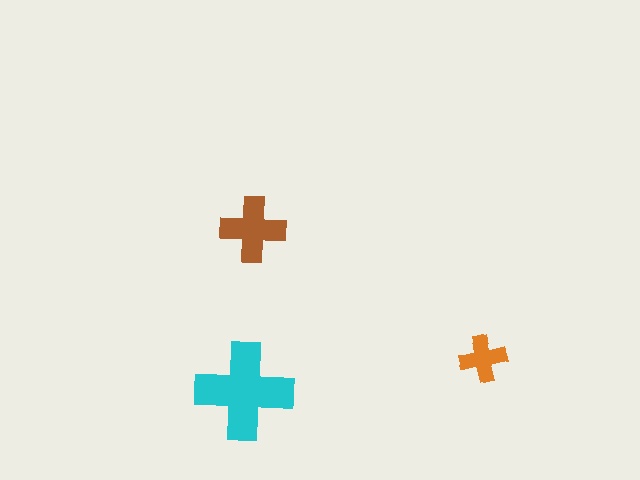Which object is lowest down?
The cyan cross is bottommost.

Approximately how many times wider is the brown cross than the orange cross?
About 1.5 times wider.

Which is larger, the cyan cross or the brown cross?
The cyan one.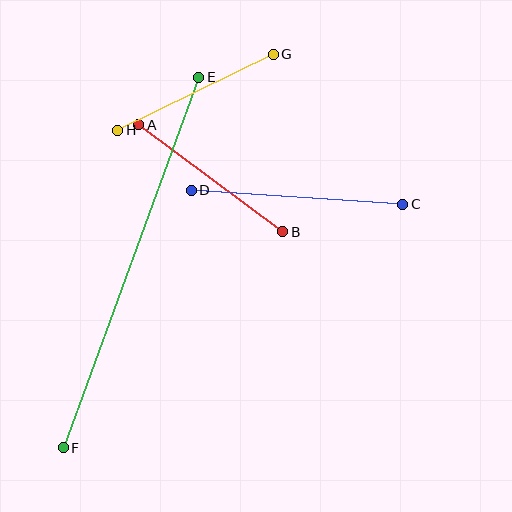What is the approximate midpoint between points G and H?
The midpoint is at approximately (196, 92) pixels.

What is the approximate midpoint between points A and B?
The midpoint is at approximately (211, 178) pixels.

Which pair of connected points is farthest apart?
Points E and F are farthest apart.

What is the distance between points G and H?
The distance is approximately 173 pixels.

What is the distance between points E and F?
The distance is approximately 394 pixels.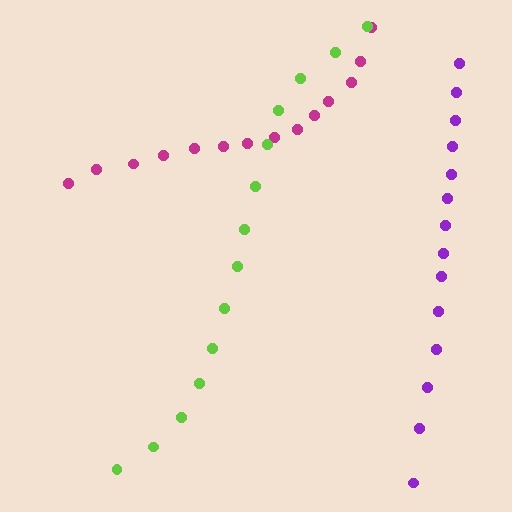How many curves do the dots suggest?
There are 3 distinct paths.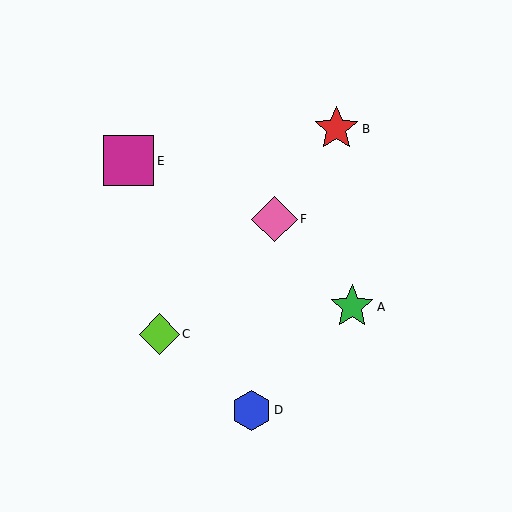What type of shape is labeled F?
Shape F is a pink diamond.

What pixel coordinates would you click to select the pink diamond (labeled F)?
Click at (274, 219) to select the pink diamond F.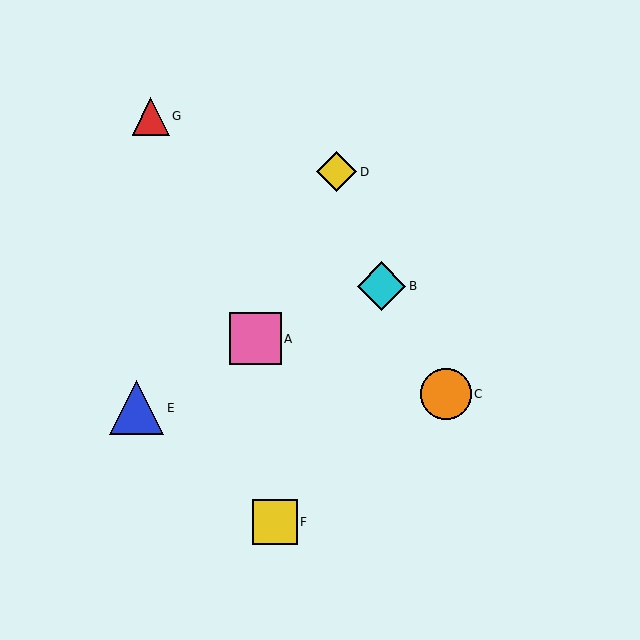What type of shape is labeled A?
Shape A is a pink square.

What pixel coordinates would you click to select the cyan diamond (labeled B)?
Click at (381, 286) to select the cyan diamond B.